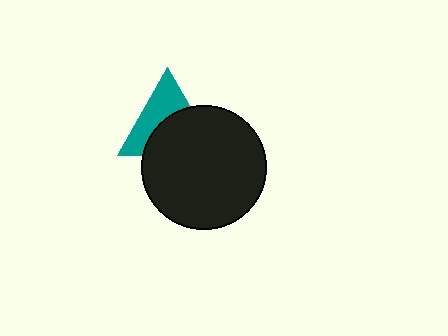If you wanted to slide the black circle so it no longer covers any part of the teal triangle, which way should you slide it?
Slide it down — that is the most direct way to separate the two shapes.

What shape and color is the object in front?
The object in front is a black circle.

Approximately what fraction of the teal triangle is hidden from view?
Roughly 52% of the teal triangle is hidden behind the black circle.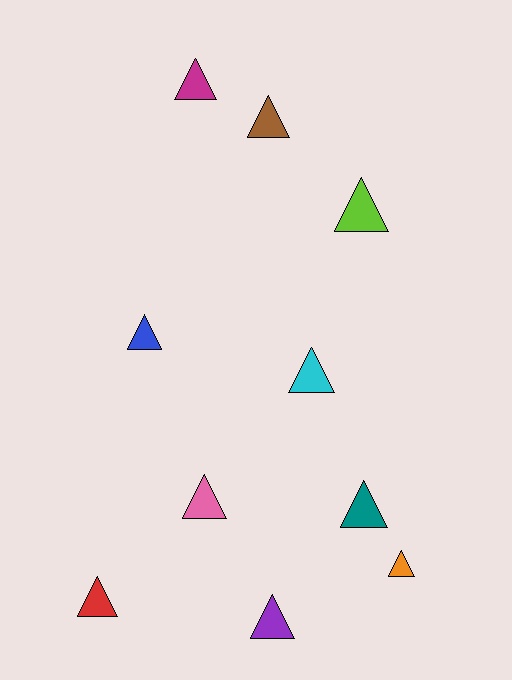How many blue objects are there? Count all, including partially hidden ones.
There is 1 blue object.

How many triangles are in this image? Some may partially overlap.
There are 10 triangles.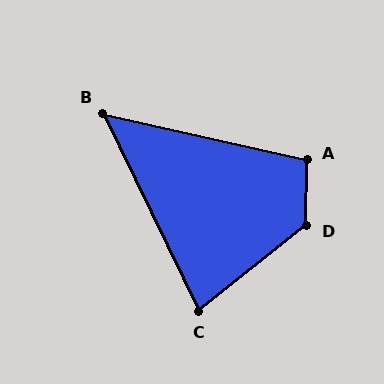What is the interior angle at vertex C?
Approximately 78 degrees (acute).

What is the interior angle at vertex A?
Approximately 102 degrees (obtuse).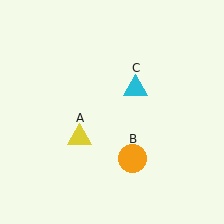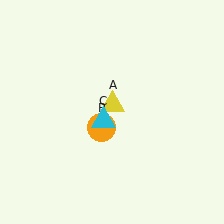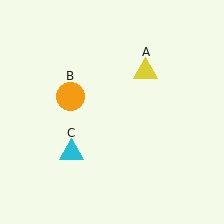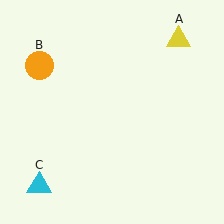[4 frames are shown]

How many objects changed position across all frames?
3 objects changed position: yellow triangle (object A), orange circle (object B), cyan triangle (object C).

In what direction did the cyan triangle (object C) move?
The cyan triangle (object C) moved down and to the left.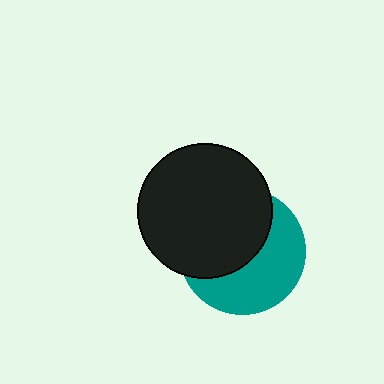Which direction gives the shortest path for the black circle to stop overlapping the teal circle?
Moving toward the upper-left gives the shortest separation.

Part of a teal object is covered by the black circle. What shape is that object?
It is a circle.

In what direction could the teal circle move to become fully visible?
The teal circle could move toward the lower-right. That would shift it out from behind the black circle entirely.